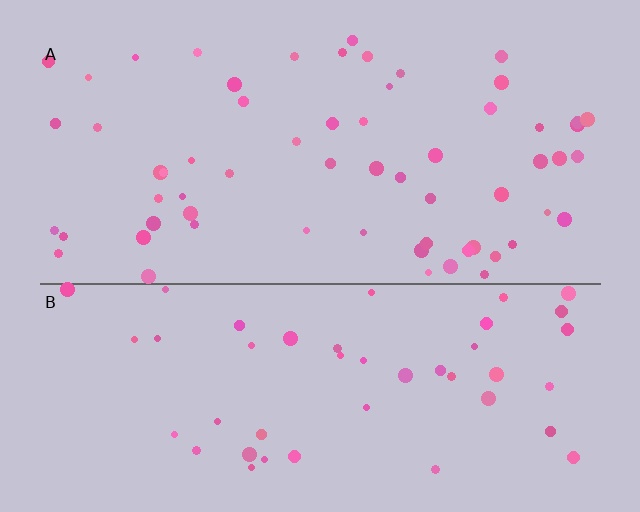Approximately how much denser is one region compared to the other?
Approximately 1.3× — region A over region B.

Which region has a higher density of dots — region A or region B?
A (the top).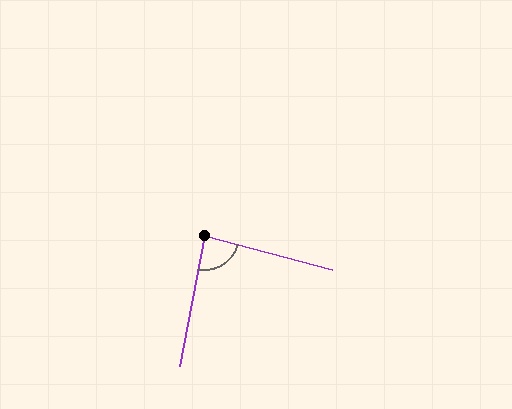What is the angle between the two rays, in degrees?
Approximately 86 degrees.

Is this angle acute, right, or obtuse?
It is approximately a right angle.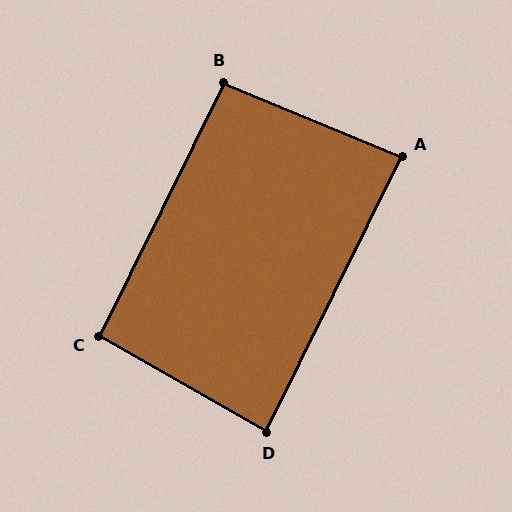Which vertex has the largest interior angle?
C, at approximately 94 degrees.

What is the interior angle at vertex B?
Approximately 94 degrees (approximately right).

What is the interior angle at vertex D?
Approximately 86 degrees (approximately right).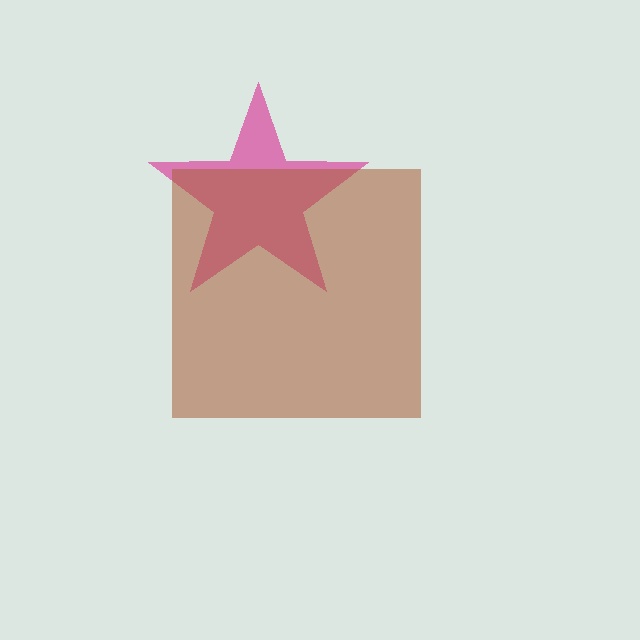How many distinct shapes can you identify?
There are 2 distinct shapes: a magenta star, a brown square.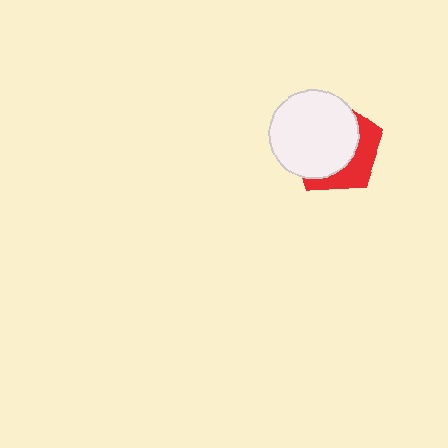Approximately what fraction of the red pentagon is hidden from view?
Roughly 65% of the red pentagon is hidden behind the white circle.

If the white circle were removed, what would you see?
You would see the complete red pentagon.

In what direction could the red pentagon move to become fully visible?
The red pentagon could move toward the lower-right. That would shift it out from behind the white circle entirely.